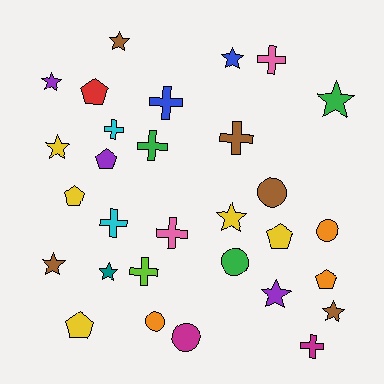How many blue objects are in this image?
There are 2 blue objects.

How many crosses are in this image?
There are 9 crosses.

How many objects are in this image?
There are 30 objects.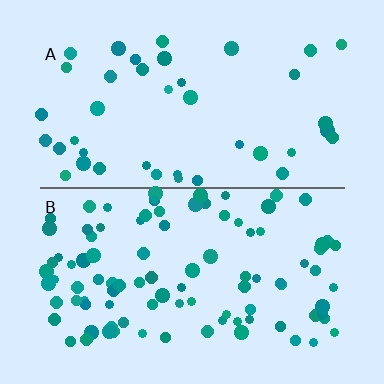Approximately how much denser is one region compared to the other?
Approximately 2.4× — region B over region A.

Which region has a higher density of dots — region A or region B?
B (the bottom).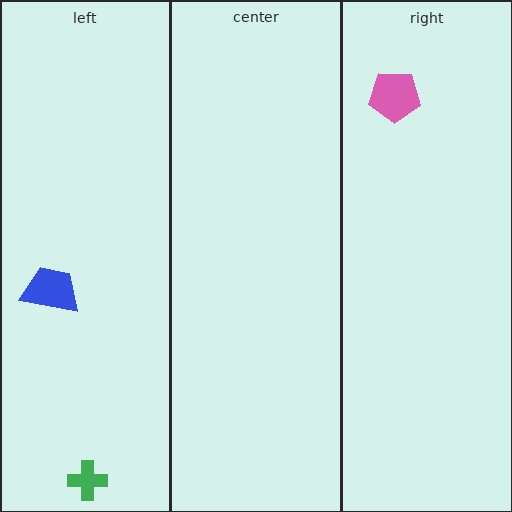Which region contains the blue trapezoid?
The left region.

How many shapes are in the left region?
2.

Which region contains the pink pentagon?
The right region.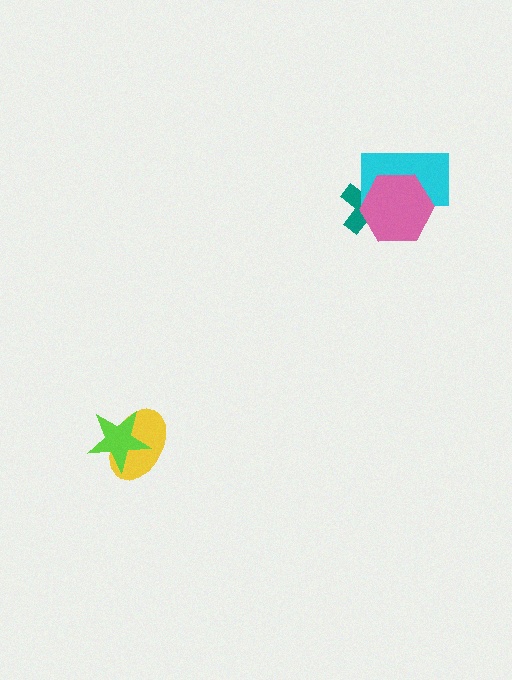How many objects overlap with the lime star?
1 object overlaps with the lime star.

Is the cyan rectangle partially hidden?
Yes, it is partially covered by another shape.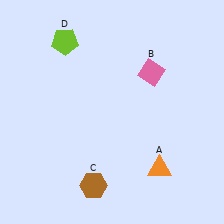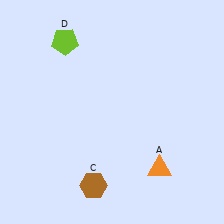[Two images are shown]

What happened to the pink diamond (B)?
The pink diamond (B) was removed in Image 2. It was in the top-right area of Image 1.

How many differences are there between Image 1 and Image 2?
There is 1 difference between the two images.